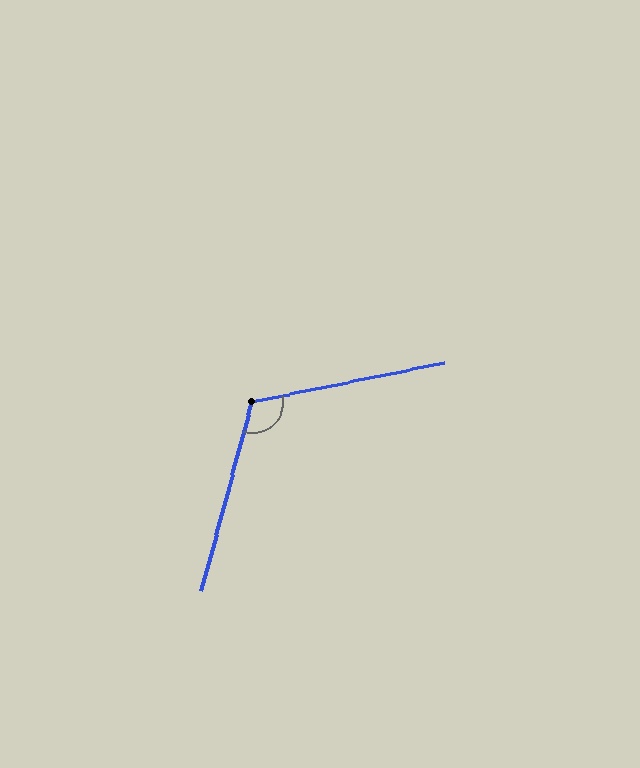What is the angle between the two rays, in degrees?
Approximately 116 degrees.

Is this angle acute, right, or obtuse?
It is obtuse.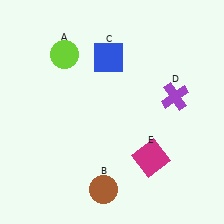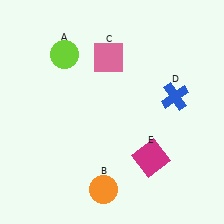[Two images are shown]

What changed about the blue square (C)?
In Image 1, C is blue. In Image 2, it changed to pink.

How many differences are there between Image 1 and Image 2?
There are 3 differences between the two images.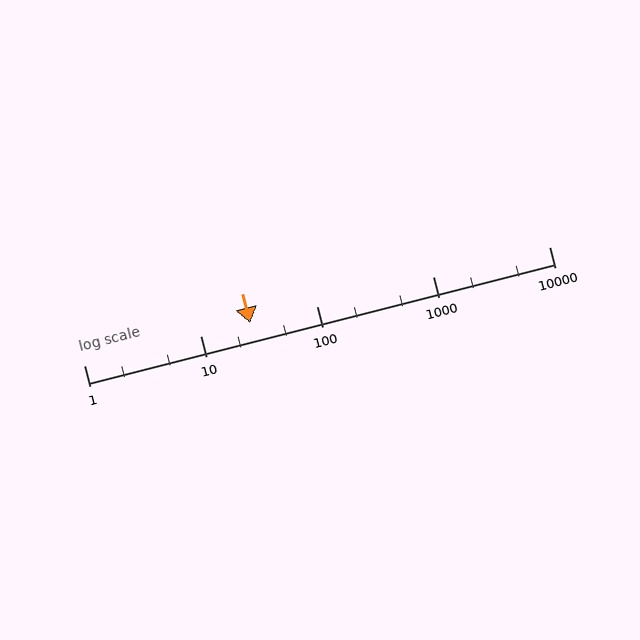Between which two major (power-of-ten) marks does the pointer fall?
The pointer is between 10 and 100.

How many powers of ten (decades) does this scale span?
The scale spans 4 decades, from 1 to 10000.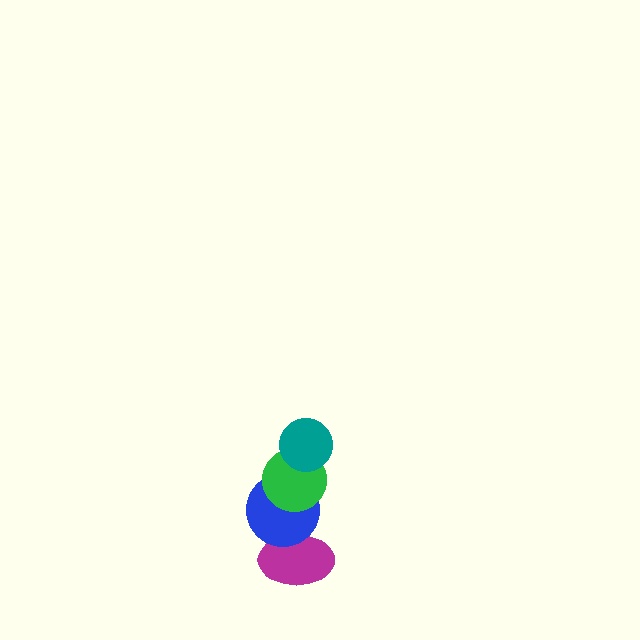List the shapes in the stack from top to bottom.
From top to bottom: the teal circle, the green circle, the blue circle, the magenta ellipse.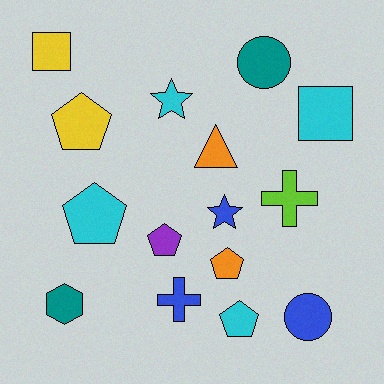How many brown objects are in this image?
There are no brown objects.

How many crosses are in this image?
There are 2 crosses.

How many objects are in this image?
There are 15 objects.